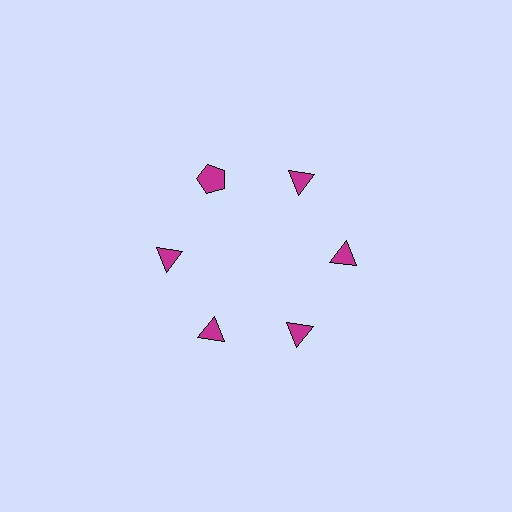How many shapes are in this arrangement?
There are 6 shapes arranged in a ring pattern.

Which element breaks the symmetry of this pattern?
The magenta pentagon at roughly the 11 o'clock position breaks the symmetry. All other shapes are magenta triangles.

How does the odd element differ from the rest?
It has a different shape: pentagon instead of triangle.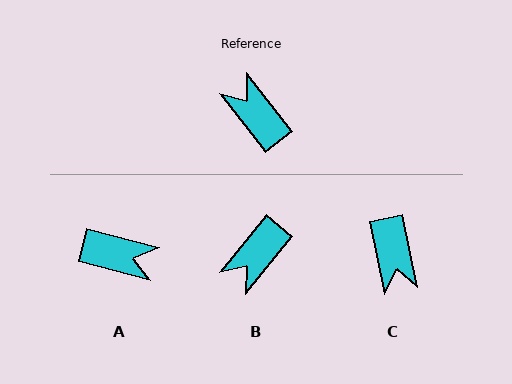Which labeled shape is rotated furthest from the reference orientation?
C, about 154 degrees away.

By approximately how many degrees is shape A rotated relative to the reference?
Approximately 143 degrees clockwise.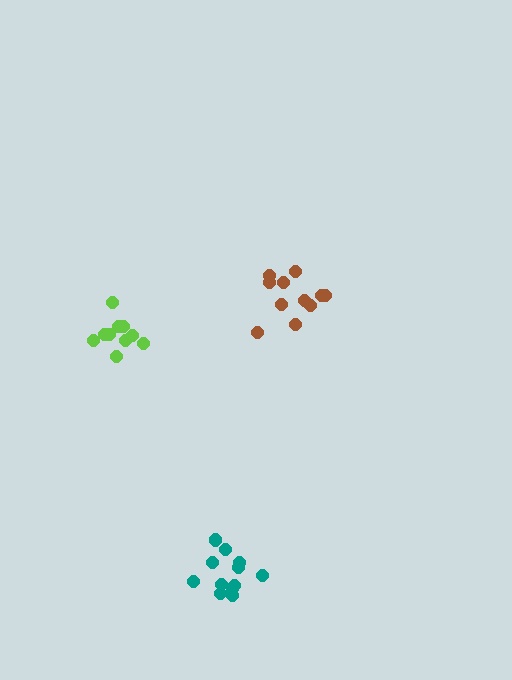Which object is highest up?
The brown cluster is topmost.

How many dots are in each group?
Group 1: 10 dots, Group 2: 11 dots, Group 3: 13 dots (34 total).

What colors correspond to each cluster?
The clusters are colored: lime, brown, teal.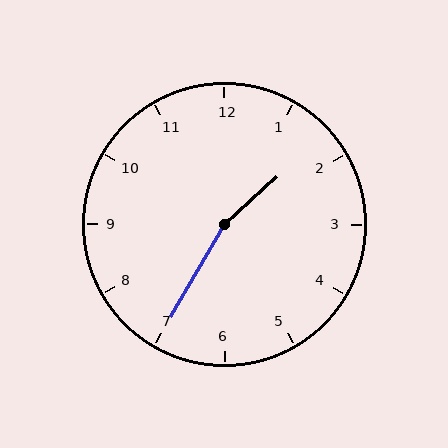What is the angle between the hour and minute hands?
Approximately 162 degrees.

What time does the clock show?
1:35.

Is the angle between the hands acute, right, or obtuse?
It is obtuse.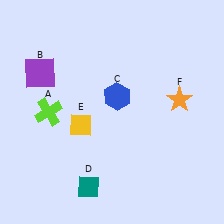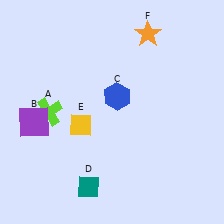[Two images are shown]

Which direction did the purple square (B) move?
The purple square (B) moved down.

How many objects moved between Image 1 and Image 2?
2 objects moved between the two images.